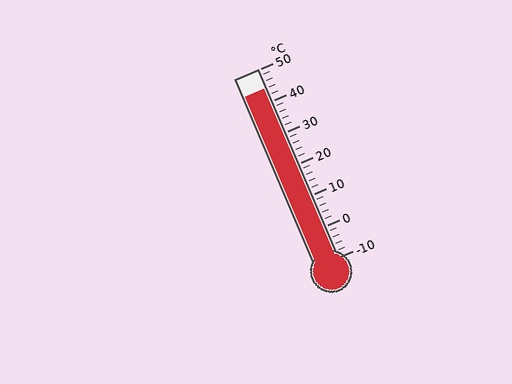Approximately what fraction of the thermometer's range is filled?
The thermometer is filled to approximately 90% of its range.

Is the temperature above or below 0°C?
The temperature is above 0°C.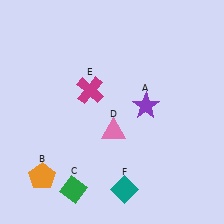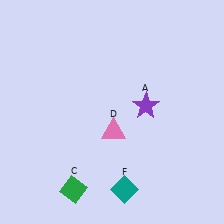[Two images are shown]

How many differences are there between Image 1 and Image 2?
There are 2 differences between the two images.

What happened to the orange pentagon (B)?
The orange pentagon (B) was removed in Image 2. It was in the bottom-left area of Image 1.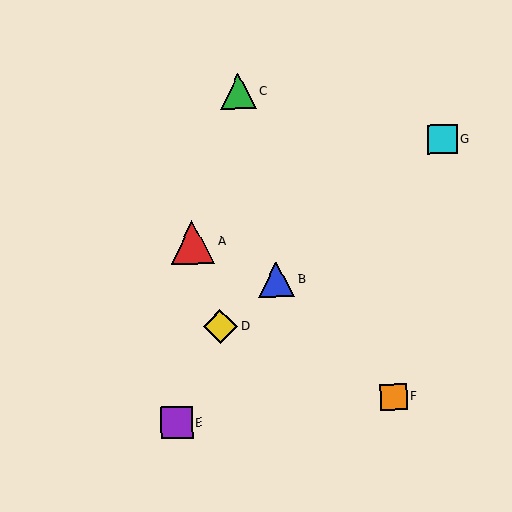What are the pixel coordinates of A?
Object A is at (193, 242).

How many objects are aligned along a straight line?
3 objects (B, D, G) are aligned along a straight line.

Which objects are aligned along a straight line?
Objects B, D, G are aligned along a straight line.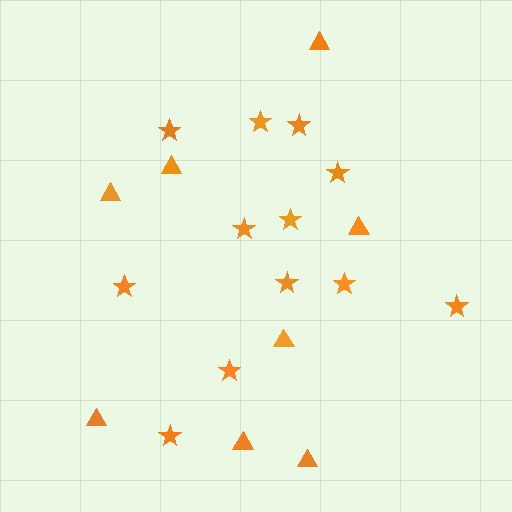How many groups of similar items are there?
There are 2 groups: one group of stars (12) and one group of triangles (8).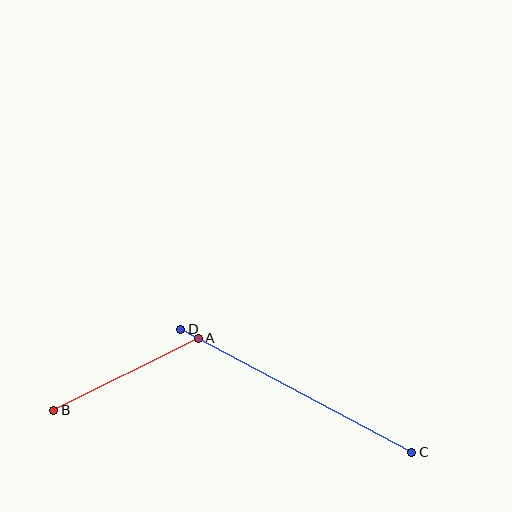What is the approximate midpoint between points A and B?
The midpoint is at approximately (126, 374) pixels.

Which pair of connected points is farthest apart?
Points C and D are farthest apart.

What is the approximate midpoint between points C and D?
The midpoint is at approximately (296, 391) pixels.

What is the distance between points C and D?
The distance is approximately 262 pixels.